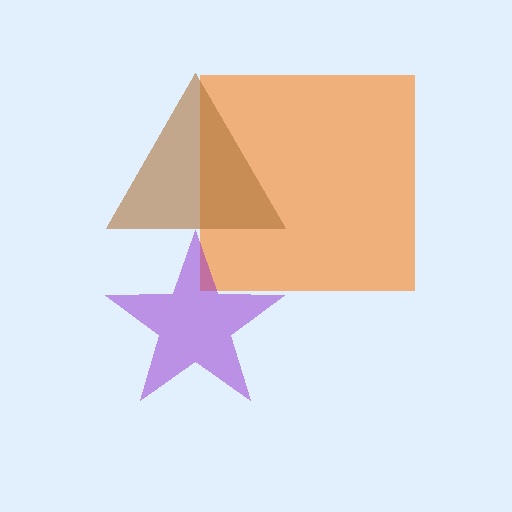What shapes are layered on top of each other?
The layered shapes are: an orange square, a brown triangle, a purple star.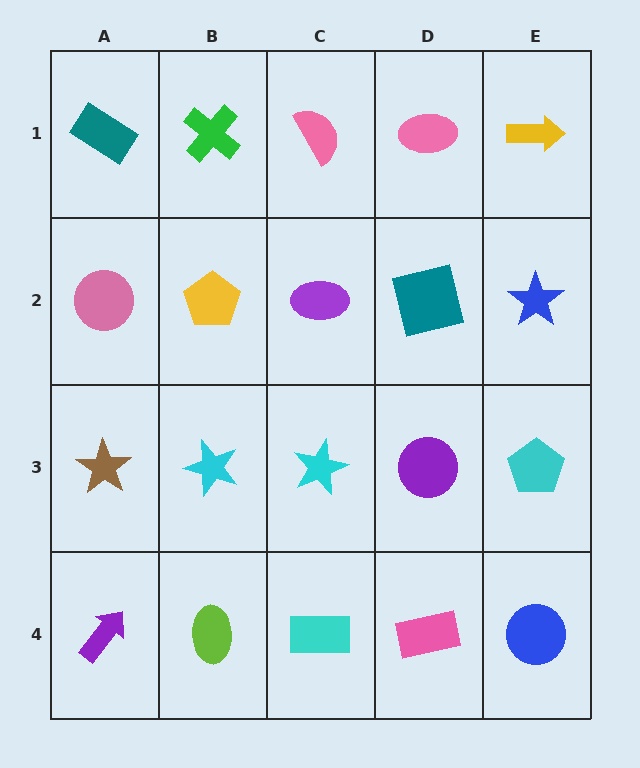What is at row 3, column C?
A cyan star.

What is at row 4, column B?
A lime ellipse.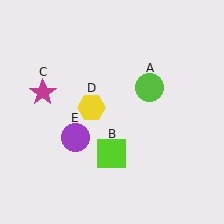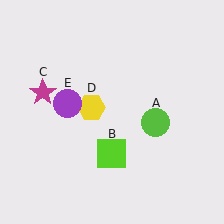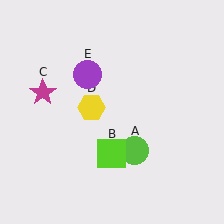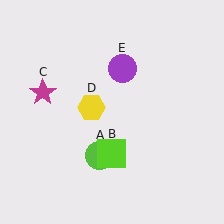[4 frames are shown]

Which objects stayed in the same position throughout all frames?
Lime square (object B) and magenta star (object C) and yellow hexagon (object D) remained stationary.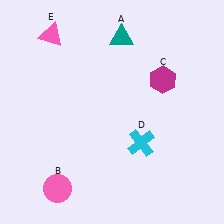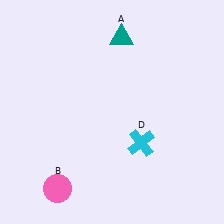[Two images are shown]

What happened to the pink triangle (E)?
The pink triangle (E) was removed in Image 2. It was in the top-left area of Image 1.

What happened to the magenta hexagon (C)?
The magenta hexagon (C) was removed in Image 2. It was in the top-right area of Image 1.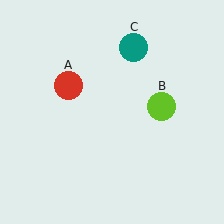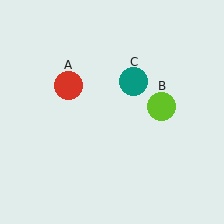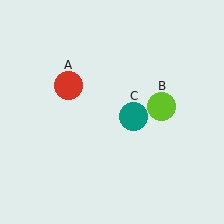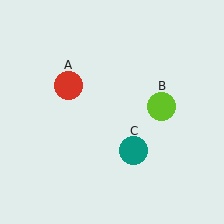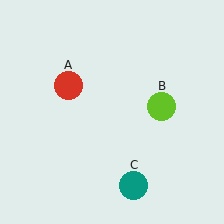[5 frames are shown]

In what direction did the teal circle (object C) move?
The teal circle (object C) moved down.